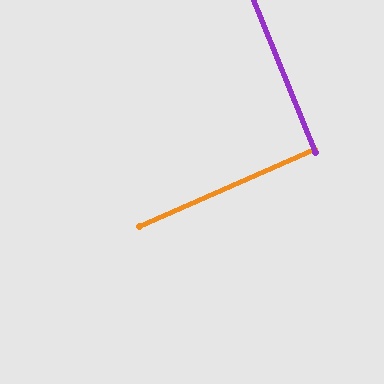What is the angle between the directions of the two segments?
Approximately 88 degrees.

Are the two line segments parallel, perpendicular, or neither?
Perpendicular — they meet at approximately 88°.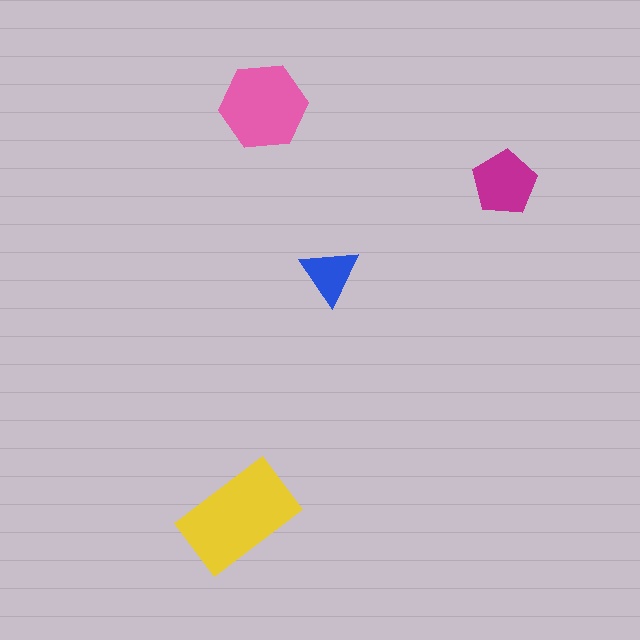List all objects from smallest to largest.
The blue triangle, the magenta pentagon, the pink hexagon, the yellow rectangle.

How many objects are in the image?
There are 4 objects in the image.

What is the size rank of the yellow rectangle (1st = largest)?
1st.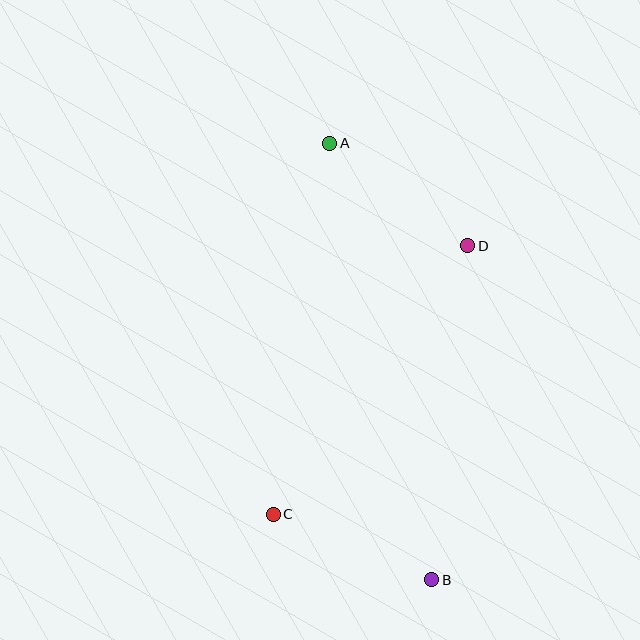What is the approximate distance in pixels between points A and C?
The distance between A and C is approximately 375 pixels.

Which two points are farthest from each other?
Points A and B are farthest from each other.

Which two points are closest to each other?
Points B and C are closest to each other.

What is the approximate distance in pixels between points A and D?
The distance between A and D is approximately 172 pixels.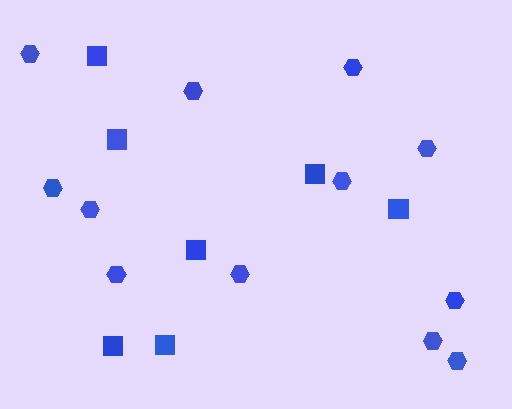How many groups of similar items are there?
There are 2 groups: one group of hexagons (12) and one group of squares (7).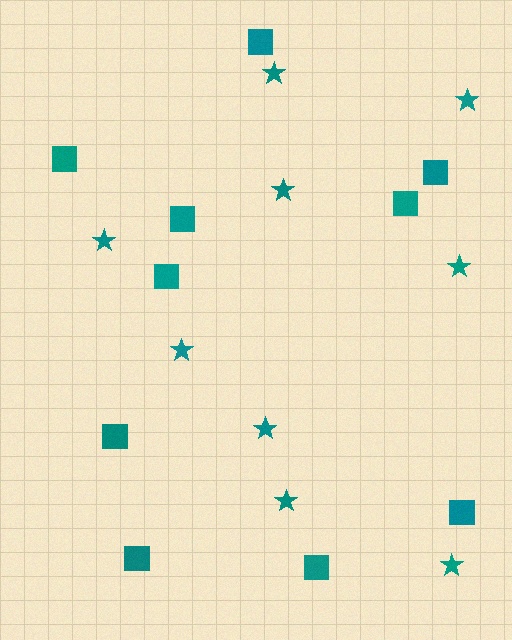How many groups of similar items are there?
There are 2 groups: one group of stars (9) and one group of squares (10).